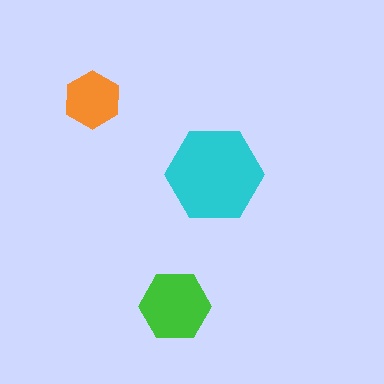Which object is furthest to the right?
The cyan hexagon is rightmost.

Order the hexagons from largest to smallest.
the cyan one, the green one, the orange one.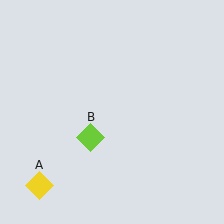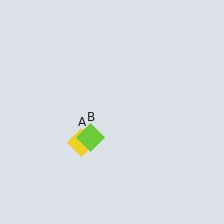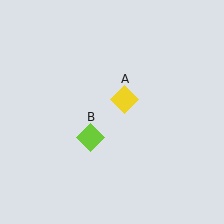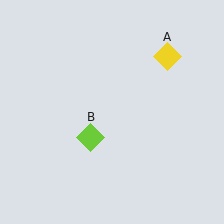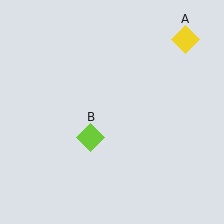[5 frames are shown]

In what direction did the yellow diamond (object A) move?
The yellow diamond (object A) moved up and to the right.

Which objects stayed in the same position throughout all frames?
Lime diamond (object B) remained stationary.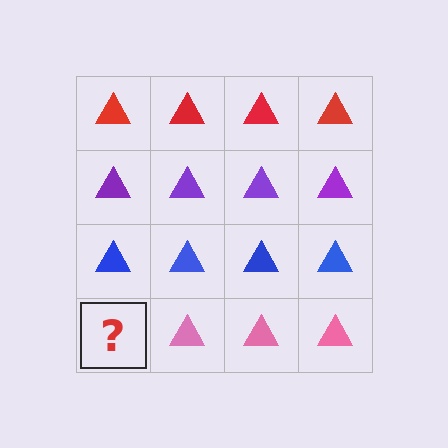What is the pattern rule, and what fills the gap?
The rule is that each row has a consistent color. The gap should be filled with a pink triangle.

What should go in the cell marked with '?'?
The missing cell should contain a pink triangle.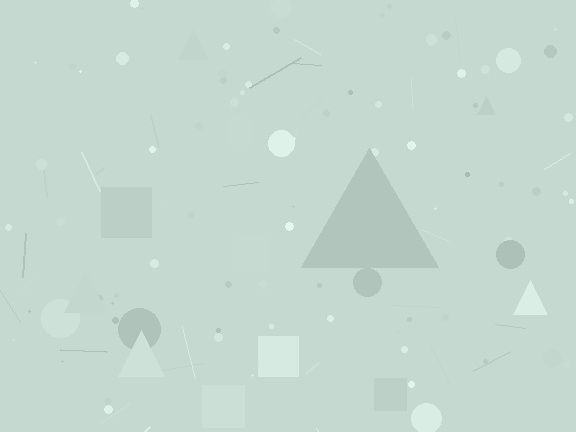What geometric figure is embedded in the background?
A triangle is embedded in the background.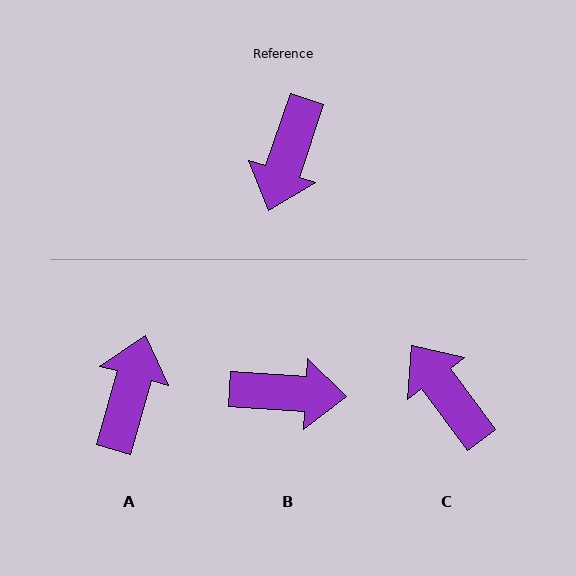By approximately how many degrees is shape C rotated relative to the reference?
Approximately 125 degrees clockwise.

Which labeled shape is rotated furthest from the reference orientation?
A, about 177 degrees away.